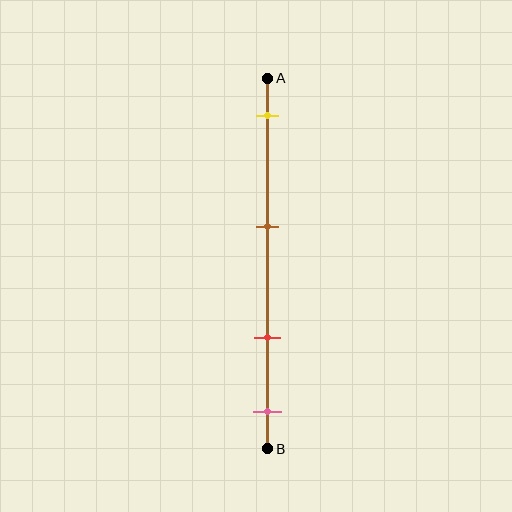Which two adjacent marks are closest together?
The red and pink marks are the closest adjacent pair.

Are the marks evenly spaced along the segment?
No, the marks are not evenly spaced.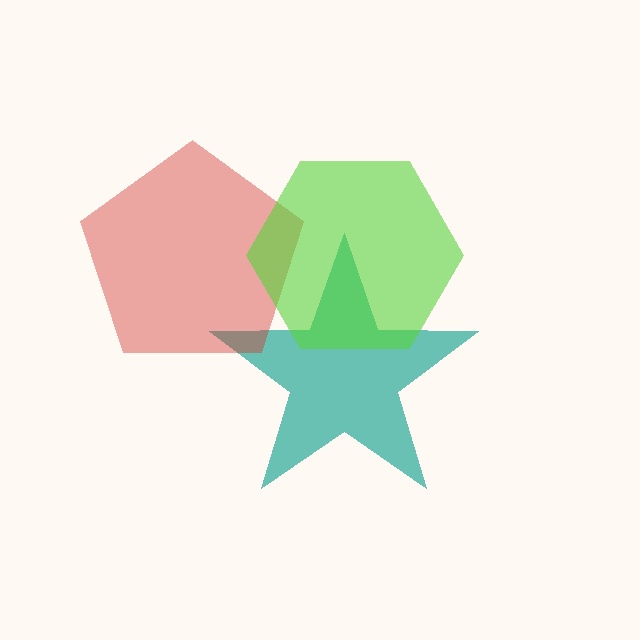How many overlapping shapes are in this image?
There are 3 overlapping shapes in the image.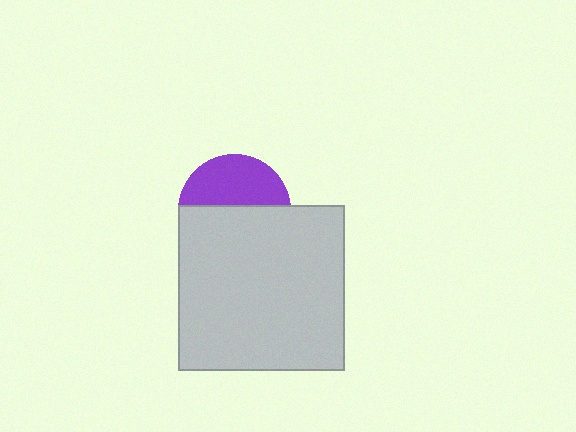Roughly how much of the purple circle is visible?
A small part of it is visible (roughly 44%).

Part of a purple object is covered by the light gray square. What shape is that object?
It is a circle.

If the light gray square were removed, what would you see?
You would see the complete purple circle.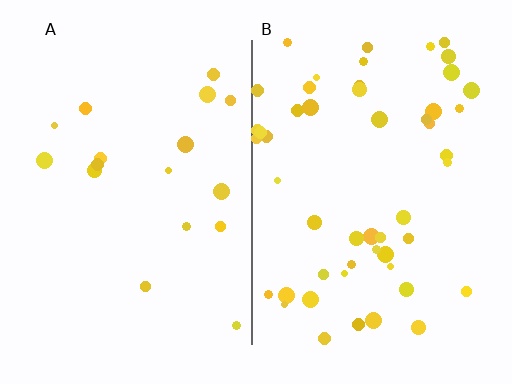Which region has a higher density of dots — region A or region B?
B (the right).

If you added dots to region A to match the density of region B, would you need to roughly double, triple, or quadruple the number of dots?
Approximately triple.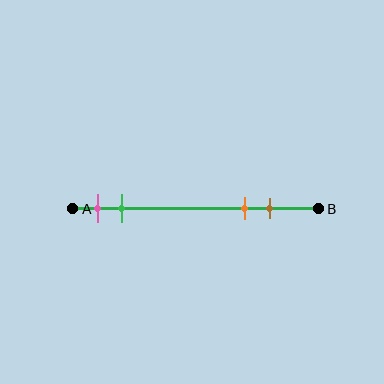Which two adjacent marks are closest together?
The pink and green marks are the closest adjacent pair.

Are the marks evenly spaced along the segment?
No, the marks are not evenly spaced.